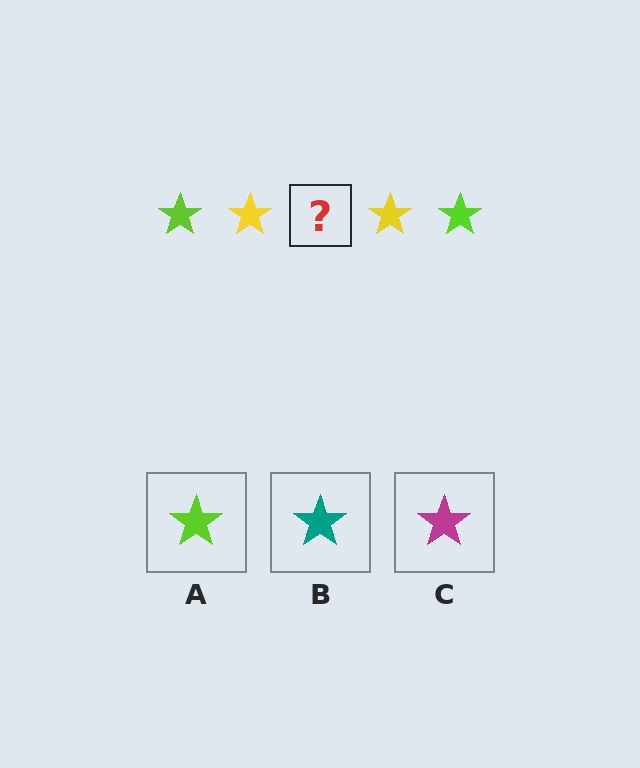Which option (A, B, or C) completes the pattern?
A.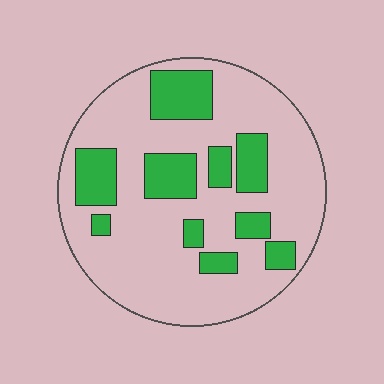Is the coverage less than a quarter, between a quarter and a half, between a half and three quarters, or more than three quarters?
Between a quarter and a half.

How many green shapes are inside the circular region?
10.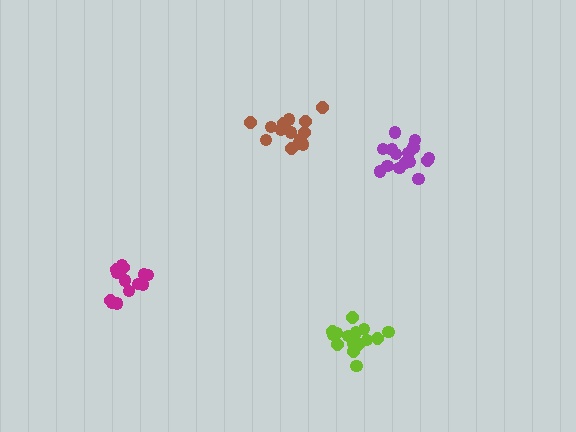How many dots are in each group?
Group 1: 16 dots, Group 2: 14 dots, Group 3: 13 dots, Group 4: 17 dots (60 total).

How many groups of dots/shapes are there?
There are 4 groups.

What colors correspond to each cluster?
The clusters are colored: purple, brown, magenta, lime.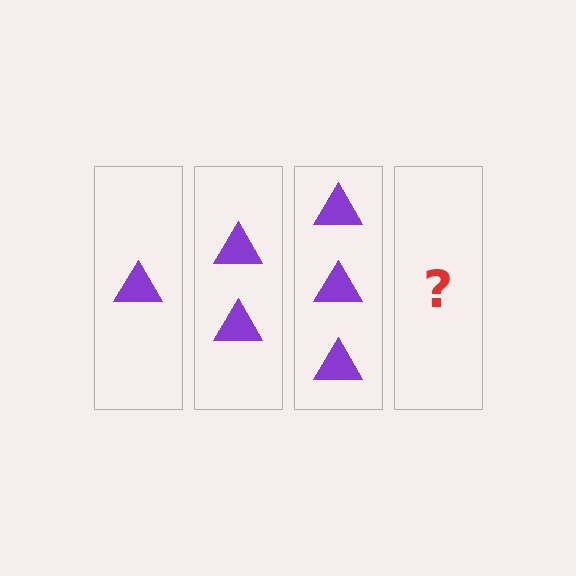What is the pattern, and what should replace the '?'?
The pattern is that each step adds one more triangle. The '?' should be 4 triangles.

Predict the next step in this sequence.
The next step is 4 triangles.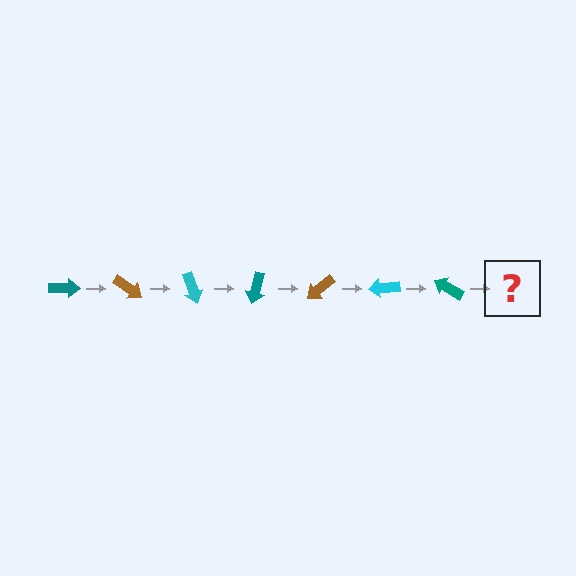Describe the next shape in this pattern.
It should be a brown arrow, rotated 245 degrees from the start.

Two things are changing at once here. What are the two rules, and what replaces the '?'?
The two rules are that it rotates 35 degrees each step and the color cycles through teal, brown, and cyan. The '?' should be a brown arrow, rotated 245 degrees from the start.